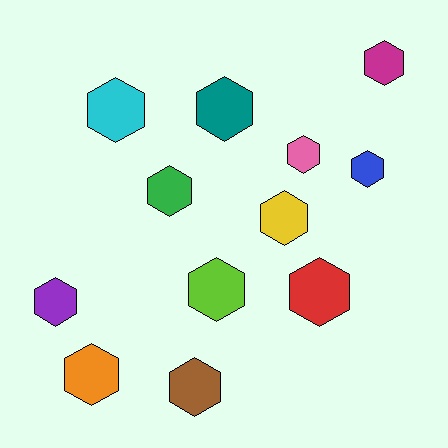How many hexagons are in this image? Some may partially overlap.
There are 12 hexagons.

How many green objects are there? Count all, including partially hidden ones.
There is 1 green object.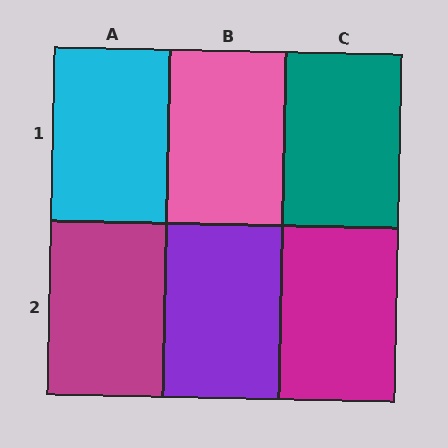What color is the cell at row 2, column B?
Purple.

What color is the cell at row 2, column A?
Magenta.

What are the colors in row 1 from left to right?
Cyan, pink, teal.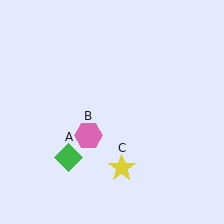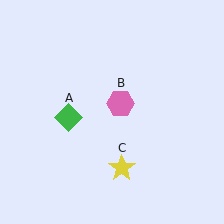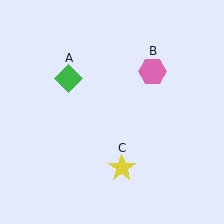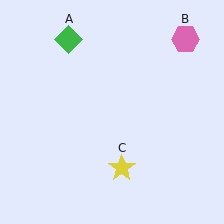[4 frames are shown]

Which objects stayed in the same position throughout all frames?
Yellow star (object C) remained stationary.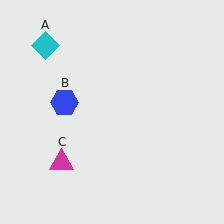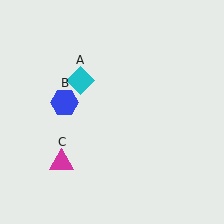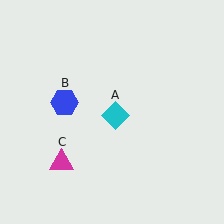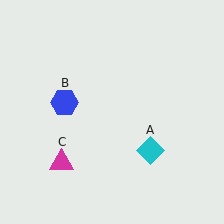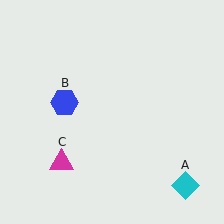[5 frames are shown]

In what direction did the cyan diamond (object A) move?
The cyan diamond (object A) moved down and to the right.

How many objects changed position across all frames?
1 object changed position: cyan diamond (object A).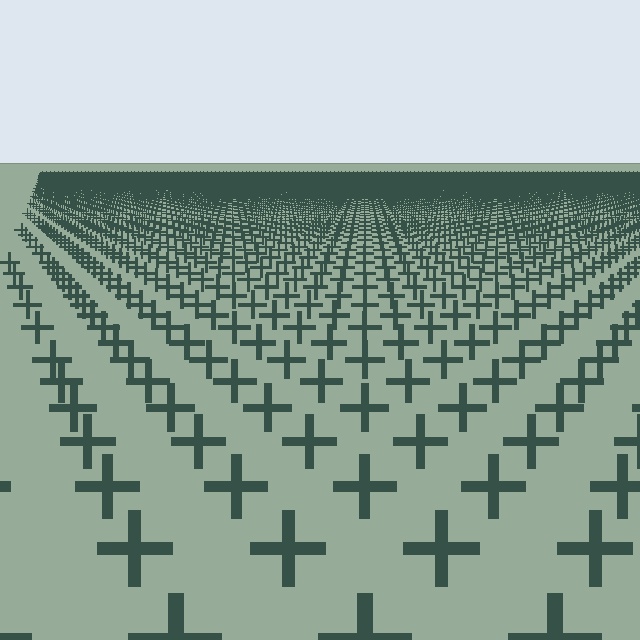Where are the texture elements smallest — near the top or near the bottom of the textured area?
Near the top.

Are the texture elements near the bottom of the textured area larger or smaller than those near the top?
Larger. Near the bottom, elements are closer to the viewer and appear at a bigger on-screen size.